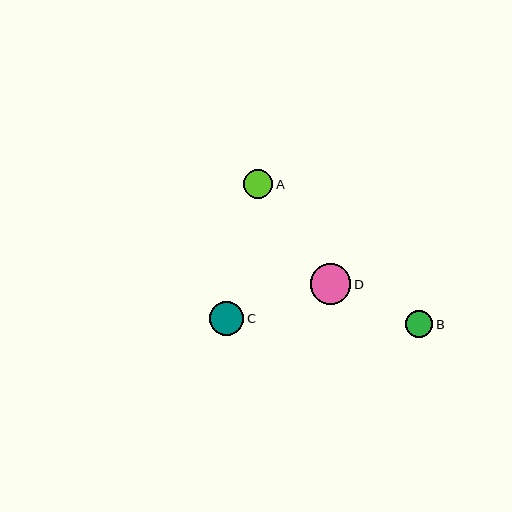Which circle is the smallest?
Circle B is the smallest with a size of approximately 27 pixels.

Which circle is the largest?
Circle D is the largest with a size of approximately 41 pixels.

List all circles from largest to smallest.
From largest to smallest: D, C, A, B.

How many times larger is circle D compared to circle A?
Circle D is approximately 1.4 times the size of circle A.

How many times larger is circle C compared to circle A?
Circle C is approximately 1.2 times the size of circle A.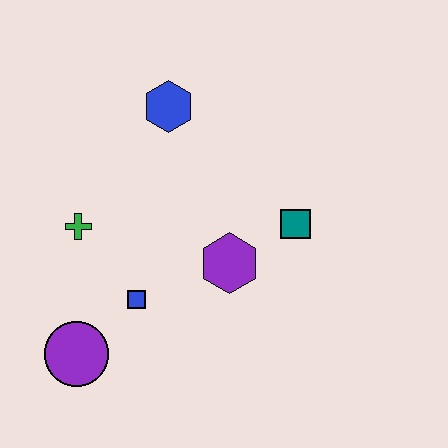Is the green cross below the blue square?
No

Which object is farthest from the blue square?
The blue hexagon is farthest from the blue square.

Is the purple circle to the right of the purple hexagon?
No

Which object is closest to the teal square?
The purple hexagon is closest to the teal square.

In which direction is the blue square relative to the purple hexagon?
The blue square is to the left of the purple hexagon.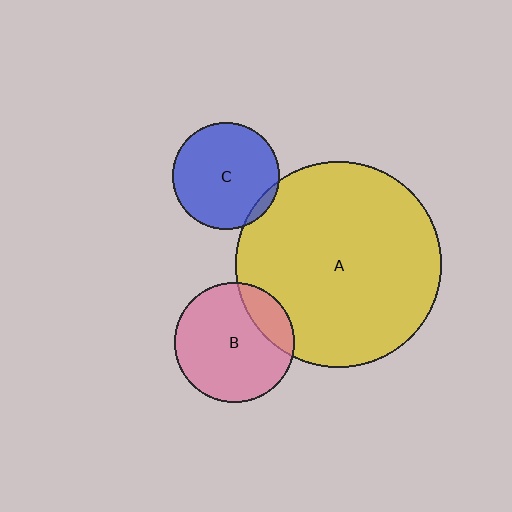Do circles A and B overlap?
Yes.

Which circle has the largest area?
Circle A (yellow).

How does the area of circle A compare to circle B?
Approximately 3.0 times.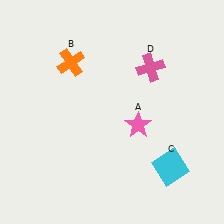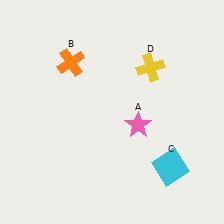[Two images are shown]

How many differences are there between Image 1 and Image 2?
There is 1 difference between the two images.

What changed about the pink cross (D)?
In Image 1, D is pink. In Image 2, it changed to yellow.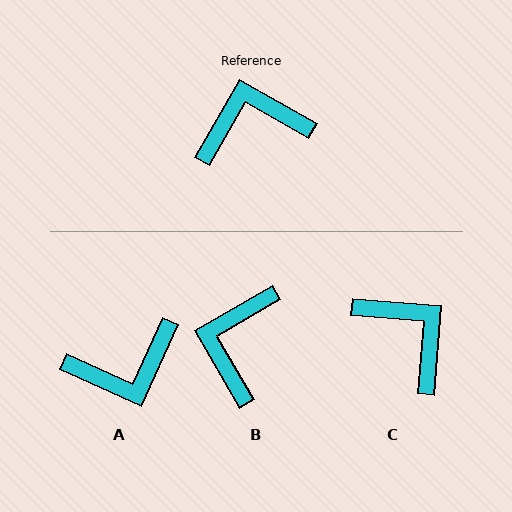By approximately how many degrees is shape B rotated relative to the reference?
Approximately 60 degrees counter-clockwise.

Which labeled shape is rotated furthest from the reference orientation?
A, about 174 degrees away.